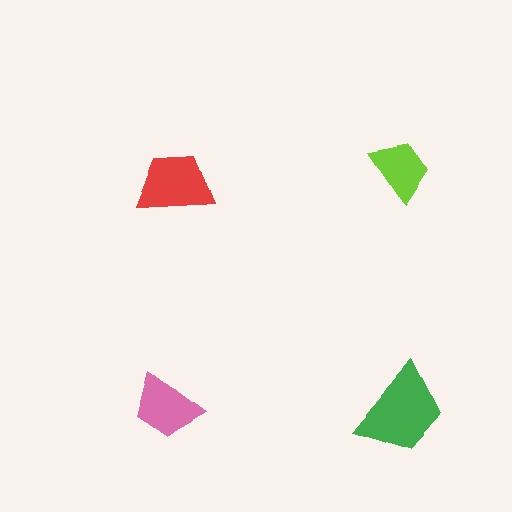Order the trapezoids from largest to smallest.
the green one, the red one, the pink one, the lime one.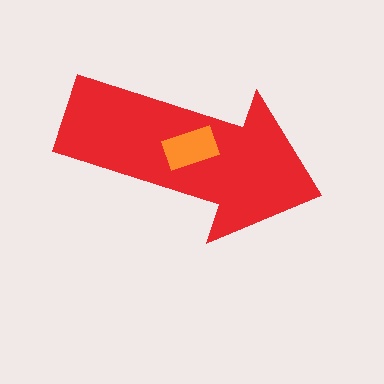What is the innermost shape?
The orange rectangle.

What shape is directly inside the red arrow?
The orange rectangle.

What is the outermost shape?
The red arrow.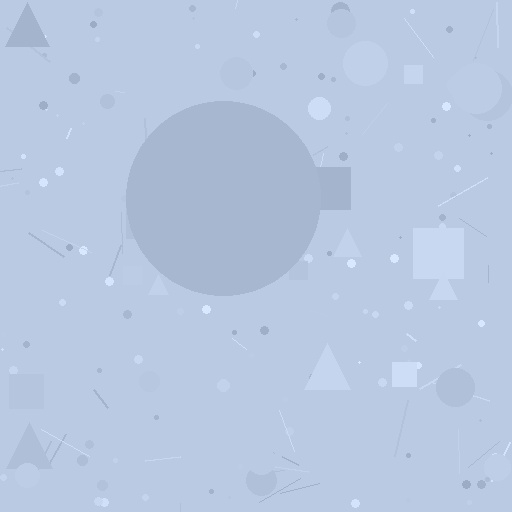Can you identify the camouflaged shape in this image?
The camouflaged shape is a circle.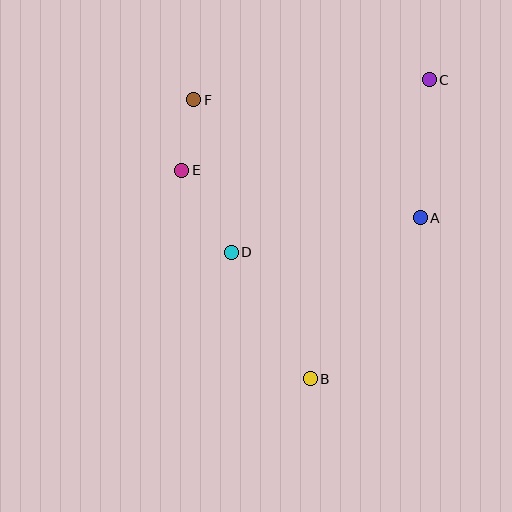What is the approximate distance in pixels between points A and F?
The distance between A and F is approximately 256 pixels.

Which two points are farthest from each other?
Points B and C are farthest from each other.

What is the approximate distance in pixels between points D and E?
The distance between D and E is approximately 96 pixels.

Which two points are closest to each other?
Points E and F are closest to each other.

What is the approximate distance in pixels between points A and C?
The distance between A and C is approximately 138 pixels.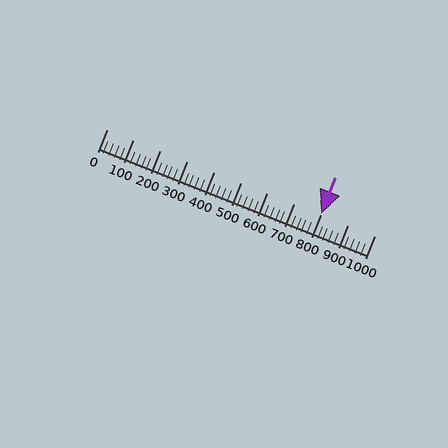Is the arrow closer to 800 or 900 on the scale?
The arrow is closer to 800.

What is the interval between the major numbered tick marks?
The major tick marks are spaced 100 units apart.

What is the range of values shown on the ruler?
The ruler shows values from 0 to 1000.